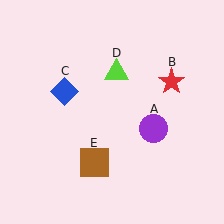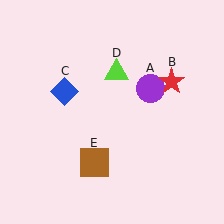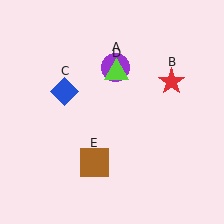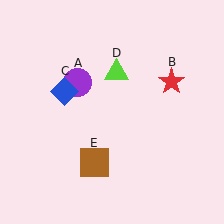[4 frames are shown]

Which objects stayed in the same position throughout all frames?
Red star (object B) and blue diamond (object C) and lime triangle (object D) and brown square (object E) remained stationary.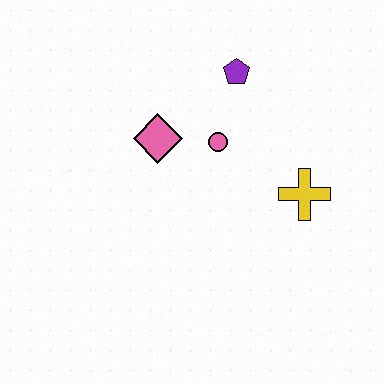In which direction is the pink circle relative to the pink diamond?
The pink circle is to the right of the pink diamond.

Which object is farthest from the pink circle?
The yellow cross is farthest from the pink circle.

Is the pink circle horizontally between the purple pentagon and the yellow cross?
No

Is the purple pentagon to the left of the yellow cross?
Yes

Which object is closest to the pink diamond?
The pink circle is closest to the pink diamond.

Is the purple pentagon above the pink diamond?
Yes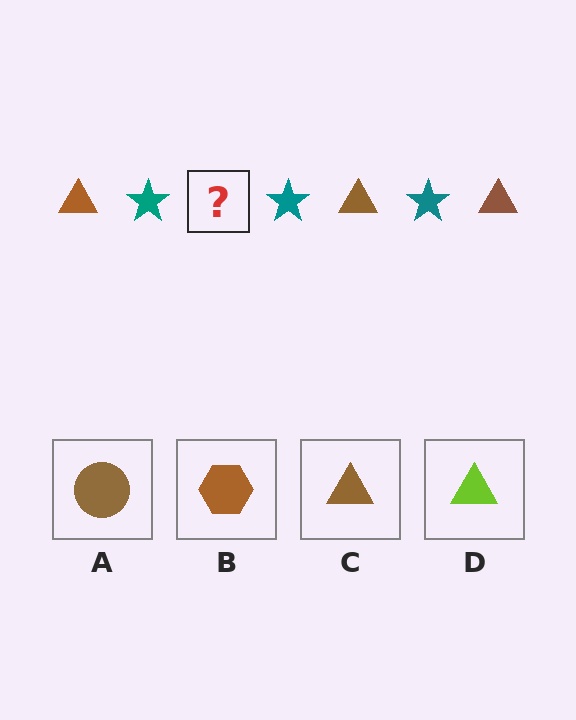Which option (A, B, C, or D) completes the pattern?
C.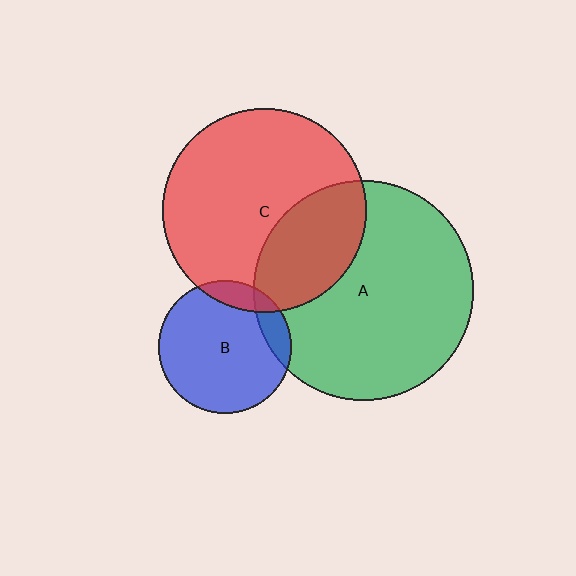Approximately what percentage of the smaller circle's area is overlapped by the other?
Approximately 10%.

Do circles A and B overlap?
Yes.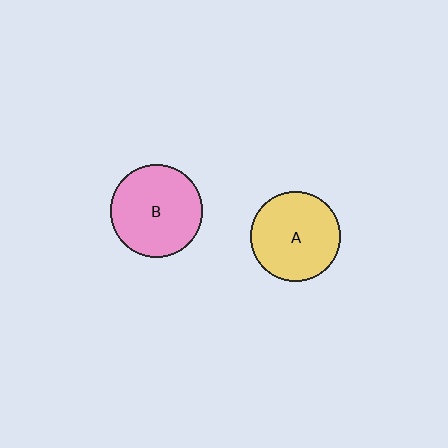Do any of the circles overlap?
No, none of the circles overlap.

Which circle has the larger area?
Circle B (pink).